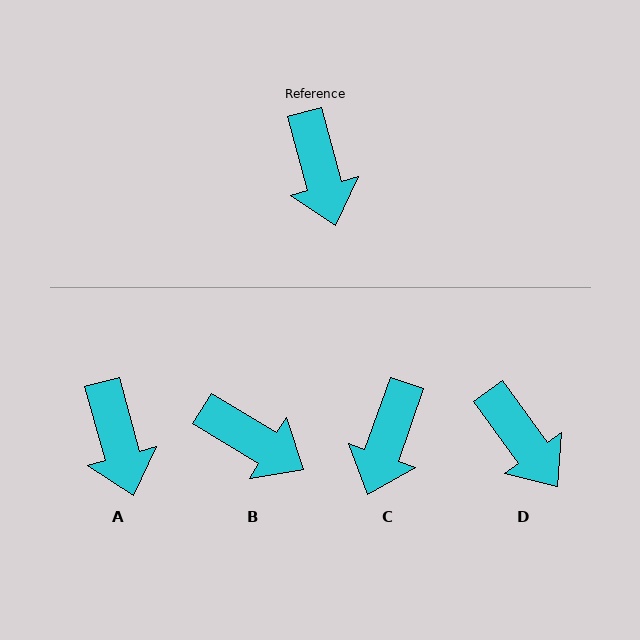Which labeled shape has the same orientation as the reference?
A.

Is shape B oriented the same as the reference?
No, it is off by about 44 degrees.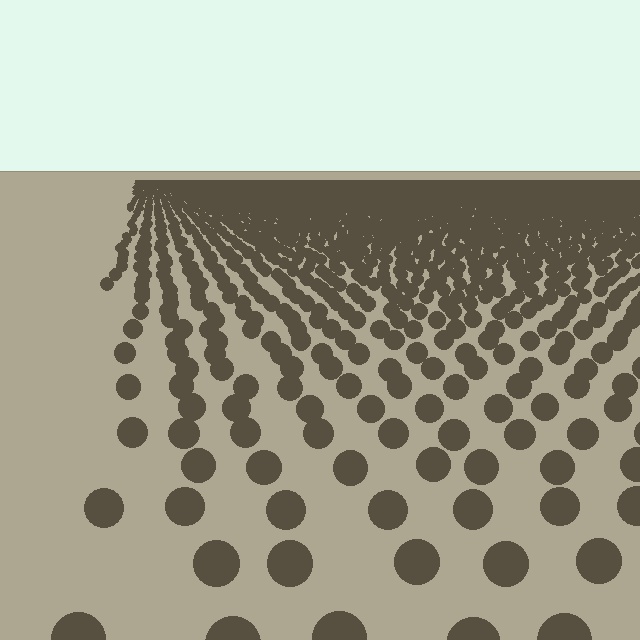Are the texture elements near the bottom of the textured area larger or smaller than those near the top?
Larger. Near the bottom, elements are closer to the viewer and appear at a bigger on-screen size.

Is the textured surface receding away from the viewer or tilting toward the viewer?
The surface is receding away from the viewer. Texture elements get smaller and denser toward the top.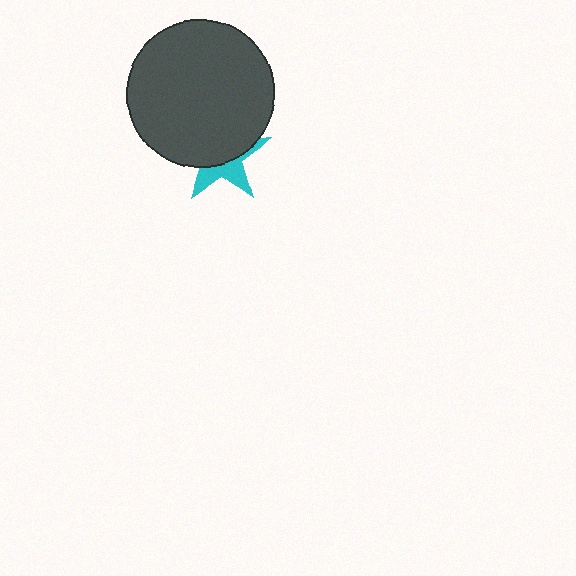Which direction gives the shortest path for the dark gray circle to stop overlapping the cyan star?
Moving up gives the shortest separation.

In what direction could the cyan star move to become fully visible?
The cyan star could move down. That would shift it out from behind the dark gray circle entirely.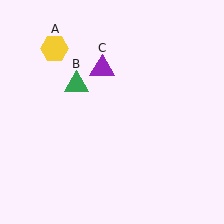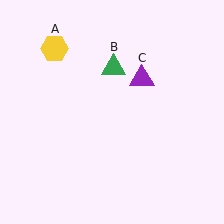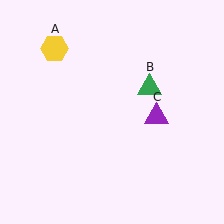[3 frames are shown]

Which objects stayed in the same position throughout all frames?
Yellow hexagon (object A) remained stationary.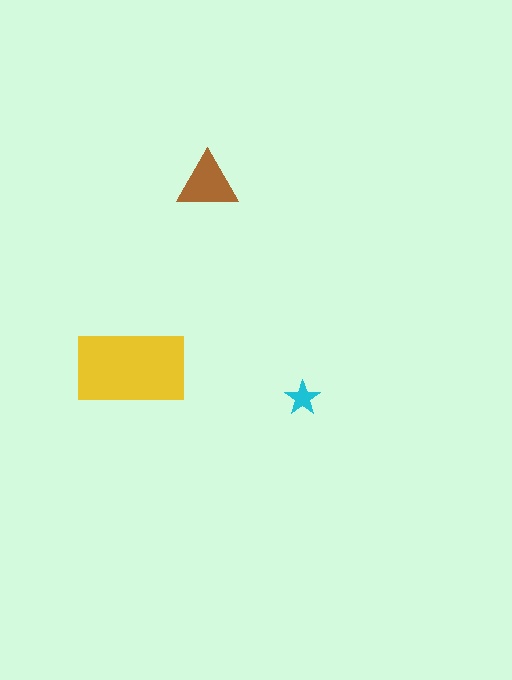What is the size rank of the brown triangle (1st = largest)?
2nd.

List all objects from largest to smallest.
The yellow rectangle, the brown triangle, the cyan star.